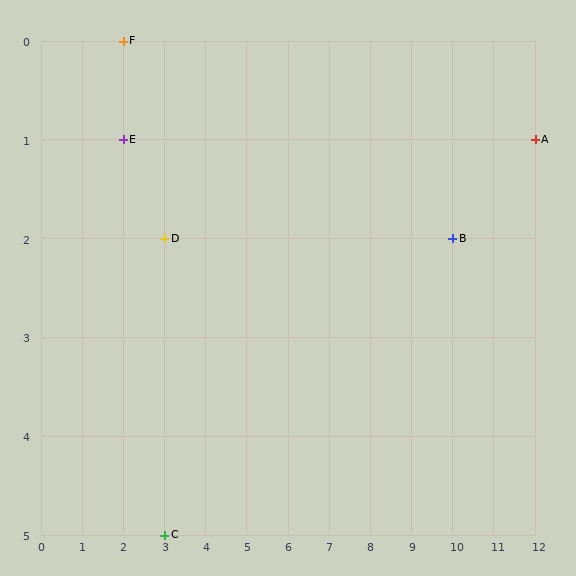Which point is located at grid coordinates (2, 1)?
Point E is at (2, 1).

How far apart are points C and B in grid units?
Points C and B are 7 columns and 3 rows apart (about 7.6 grid units diagonally).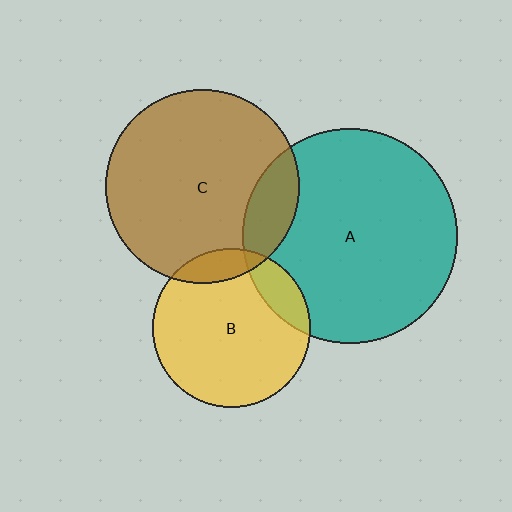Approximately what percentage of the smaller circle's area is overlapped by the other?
Approximately 10%.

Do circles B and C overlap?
Yes.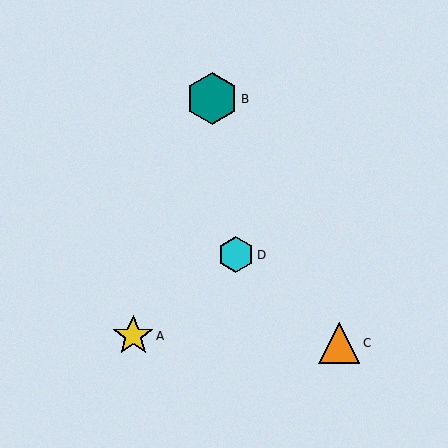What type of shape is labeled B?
Shape B is a teal hexagon.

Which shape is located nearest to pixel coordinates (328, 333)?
The orange triangle (labeled C) at (339, 343) is nearest to that location.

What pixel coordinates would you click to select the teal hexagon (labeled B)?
Click at (212, 99) to select the teal hexagon B.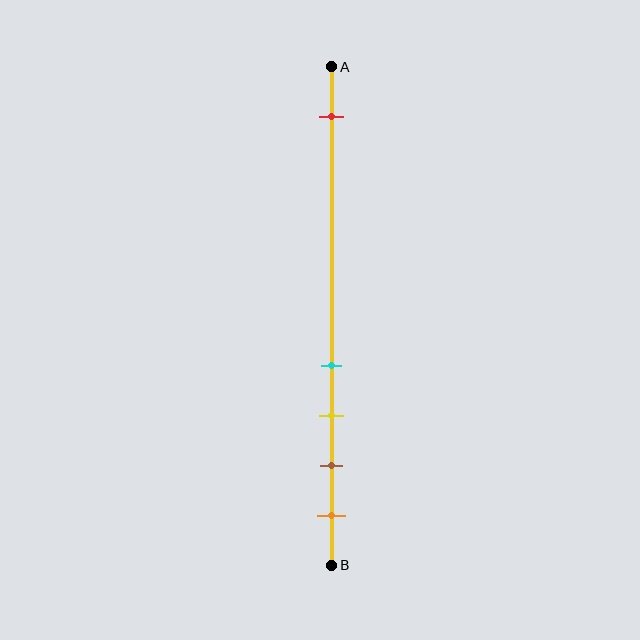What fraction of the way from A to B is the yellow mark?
The yellow mark is approximately 70% (0.7) of the way from A to B.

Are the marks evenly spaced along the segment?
No, the marks are not evenly spaced.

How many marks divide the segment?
There are 5 marks dividing the segment.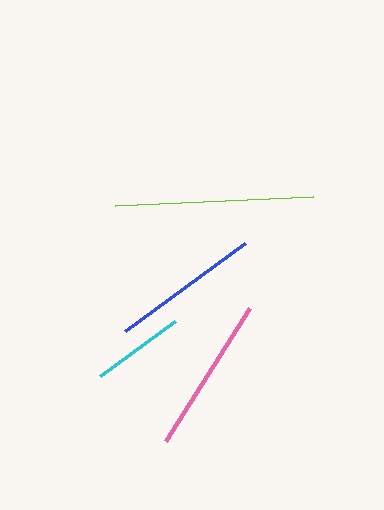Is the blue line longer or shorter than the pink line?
The pink line is longer than the blue line.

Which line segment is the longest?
The lime line is the longest at approximately 198 pixels.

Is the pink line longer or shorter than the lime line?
The lime line is longer than the pink line.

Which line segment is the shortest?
The cyan line is the shortest at approximately 93 pixels.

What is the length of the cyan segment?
The cyan segment is approximately 93 pixels long.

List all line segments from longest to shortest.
From longest to shortest: lime, pink, blue, cyan.